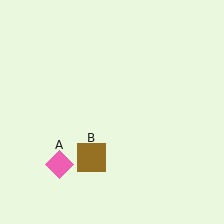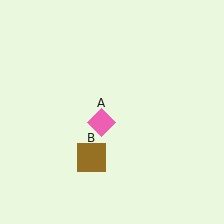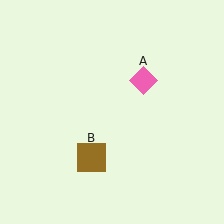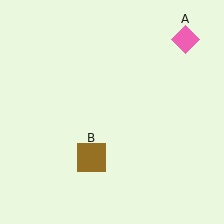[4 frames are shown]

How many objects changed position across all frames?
1 object changed position: pink diamond (object A).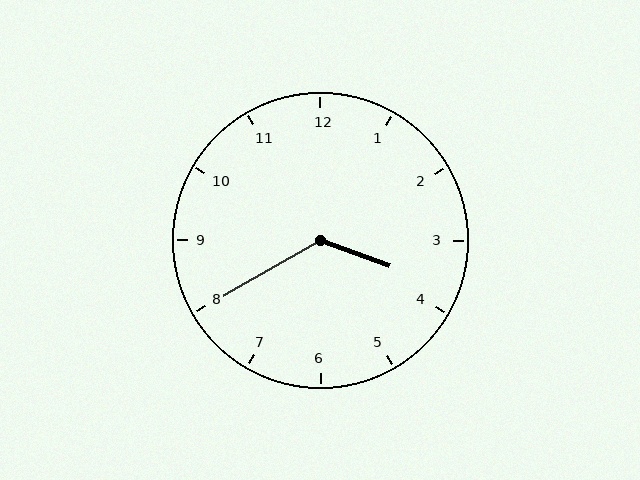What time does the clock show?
3:40.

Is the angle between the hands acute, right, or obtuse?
It is obtuse.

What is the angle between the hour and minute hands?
Approximately 130 degrees.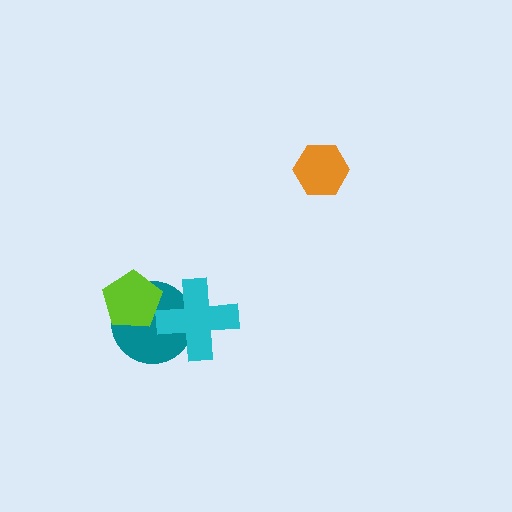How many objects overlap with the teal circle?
2 objects overlap with the teal circle.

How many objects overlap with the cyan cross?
1 object overlaps with the cyan cross.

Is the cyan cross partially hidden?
No, no other shape covers it.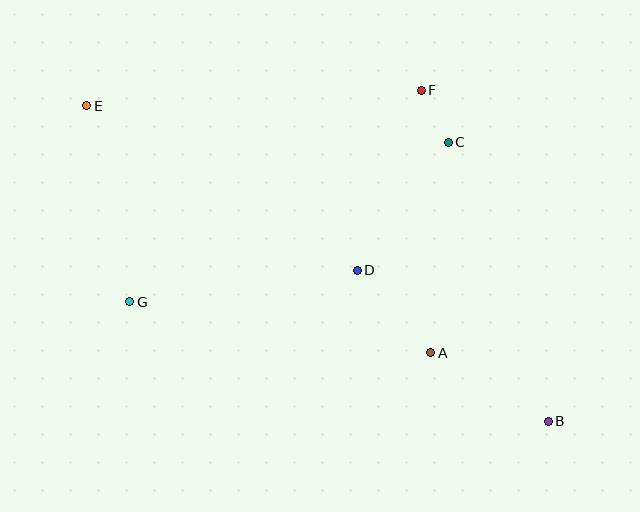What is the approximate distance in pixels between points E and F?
The distance between E and F is approximately 335 pixels.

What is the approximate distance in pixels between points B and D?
The distance between B and D is approximately 244 pixels.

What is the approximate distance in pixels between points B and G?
The distance between B and G is approximately 435 pixels.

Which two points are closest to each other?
Points C and F are closest to each other.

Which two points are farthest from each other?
Points B and E are farthest from each other.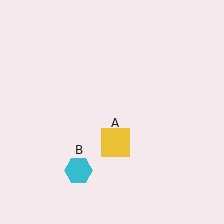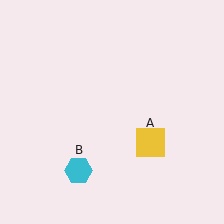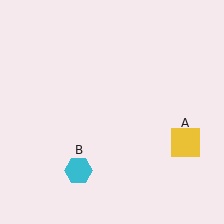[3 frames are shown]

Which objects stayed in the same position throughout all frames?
Cyan hexagon (object B) remained stationary.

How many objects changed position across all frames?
1 object changed position: yellow square (object A).